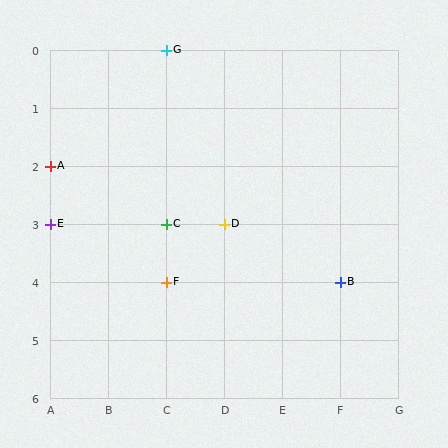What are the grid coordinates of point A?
Point A is at grid coordinates (A, 2).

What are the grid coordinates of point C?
Point C is at grid coordinates (C, 3).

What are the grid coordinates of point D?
Point D is at grid coordinates (D, 3).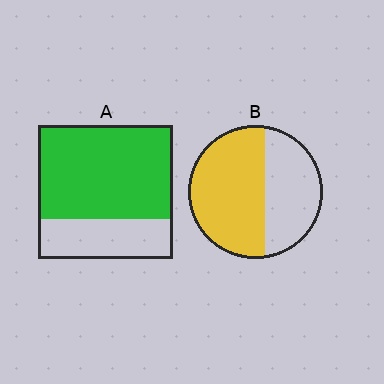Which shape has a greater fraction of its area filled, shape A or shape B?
Shape A.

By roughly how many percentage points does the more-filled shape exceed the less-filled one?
By roughly 10 percentage points (A over B).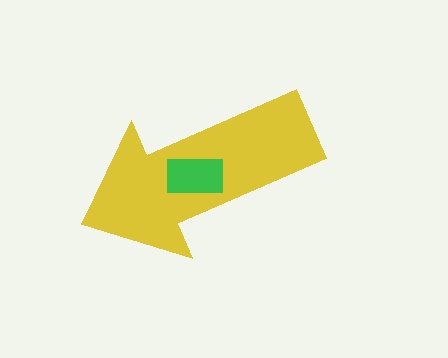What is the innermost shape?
The green rectangle.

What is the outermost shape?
The yellow arrow.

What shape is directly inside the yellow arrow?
The green rectangle.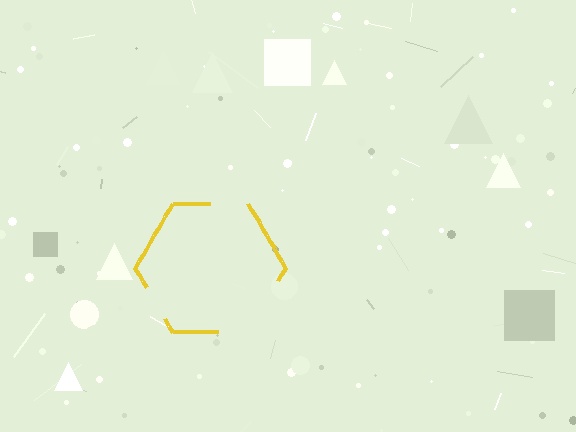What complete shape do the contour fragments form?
The contour fragments form a hexagon.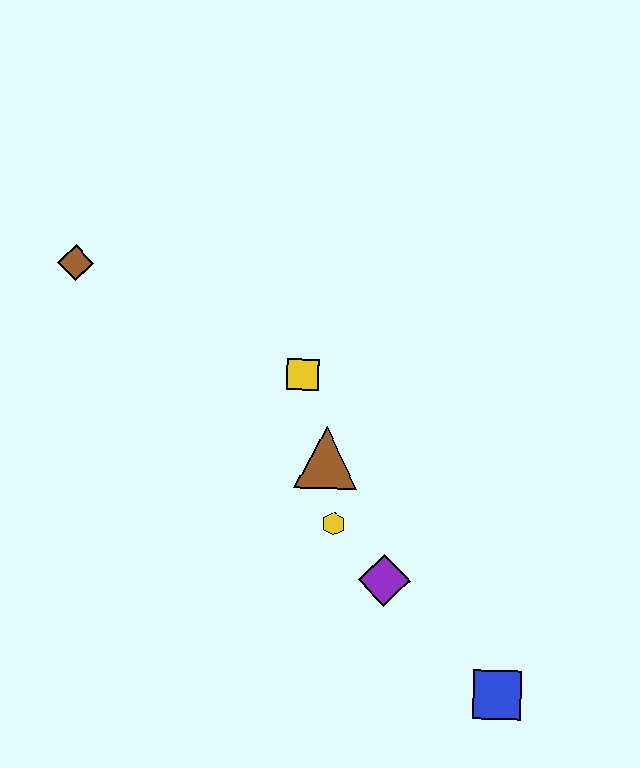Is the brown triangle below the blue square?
No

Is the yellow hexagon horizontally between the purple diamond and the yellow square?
Yes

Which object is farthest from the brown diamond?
The blue square is farthest from the brown diamond.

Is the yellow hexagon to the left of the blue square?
Yes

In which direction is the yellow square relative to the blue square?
The yellow square is above the blue square.